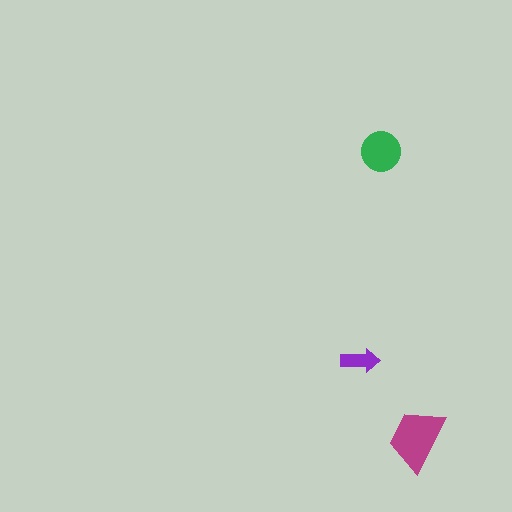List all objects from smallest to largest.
The purple arrow, the green circle, the magenta trapezoid.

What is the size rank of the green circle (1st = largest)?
2nd.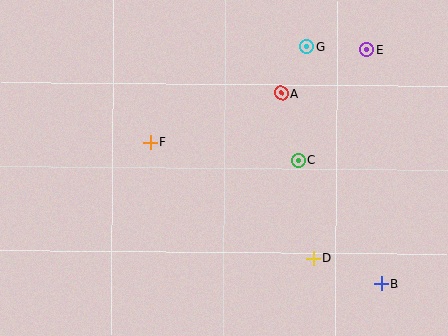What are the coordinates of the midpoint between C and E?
The midpoint between C and E is at (333, 105).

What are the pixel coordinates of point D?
Point D is at (313, 258).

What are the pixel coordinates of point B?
Point B is at (381, 284).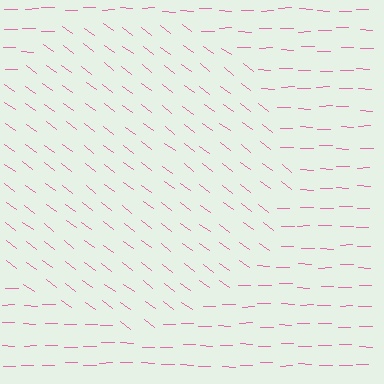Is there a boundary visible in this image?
Yes, there is a texture boundary formed by a change in line orientation.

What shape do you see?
I see a circle.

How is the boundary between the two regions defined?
The boundary is defined purely by a change in line orientation (approximately 36 degrees difference). All lines are the same color and thickness.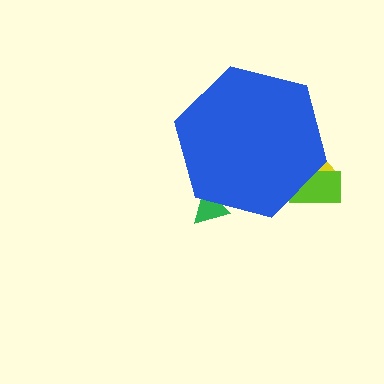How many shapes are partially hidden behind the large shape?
3 shapes are partially hidden.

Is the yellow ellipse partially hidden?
Yes, the yellow ellipse is partially hidden behind the blue hexagon.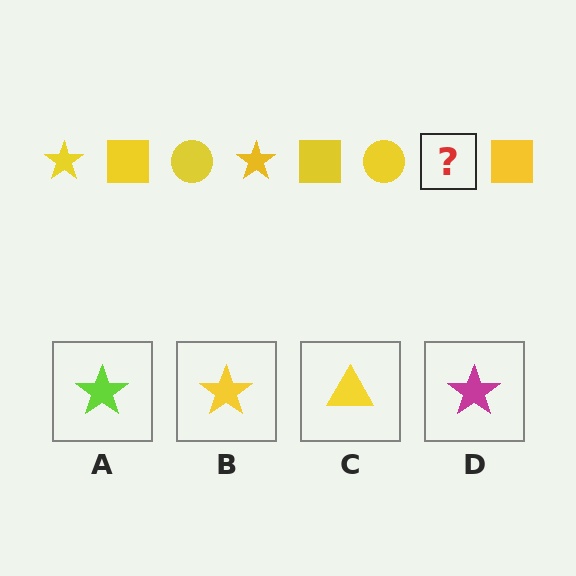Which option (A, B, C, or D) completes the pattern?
B.